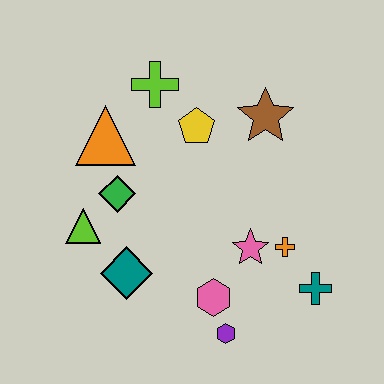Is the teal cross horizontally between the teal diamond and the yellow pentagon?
No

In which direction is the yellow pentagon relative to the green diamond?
The yellow pentagon is to the right of the green diamond.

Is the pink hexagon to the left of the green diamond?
No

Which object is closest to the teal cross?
The orange cross is closest to the teal cross.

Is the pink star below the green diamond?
Yes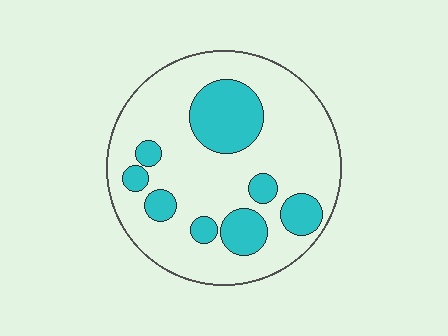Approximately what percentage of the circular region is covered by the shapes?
Approximately 25%.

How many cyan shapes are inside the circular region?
8.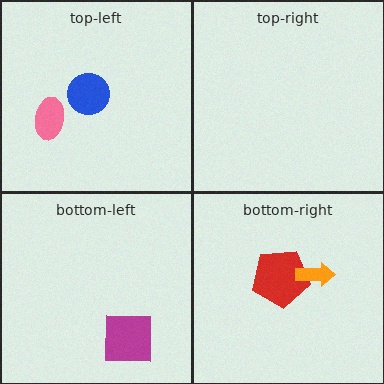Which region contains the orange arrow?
The bottom-right region.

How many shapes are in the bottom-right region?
2.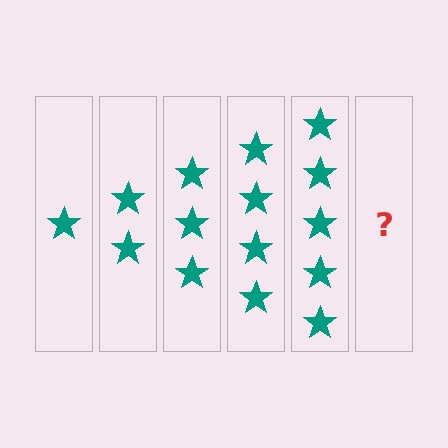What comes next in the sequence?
The next element should be 6 stars.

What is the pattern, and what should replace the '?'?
The pattern is that each step adds one more star. The '?' should be 6 stars.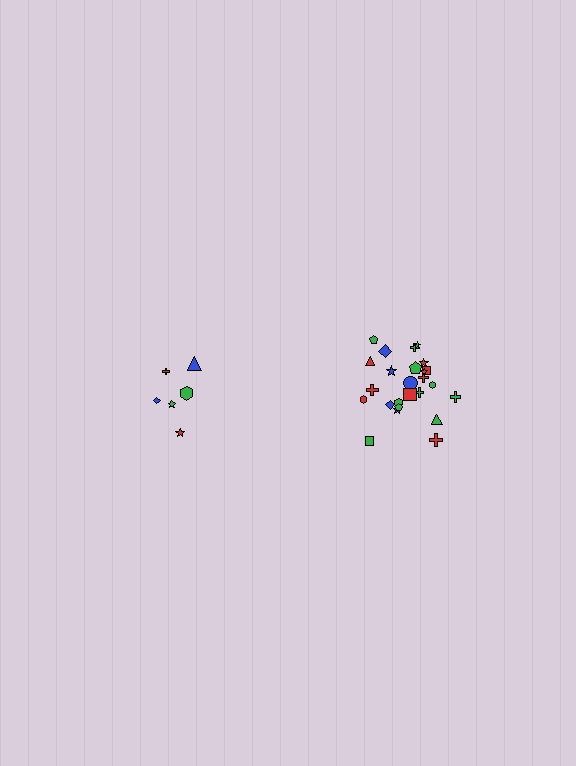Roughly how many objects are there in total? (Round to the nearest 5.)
Roughly 30 objects in total.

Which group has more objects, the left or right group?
The right group.